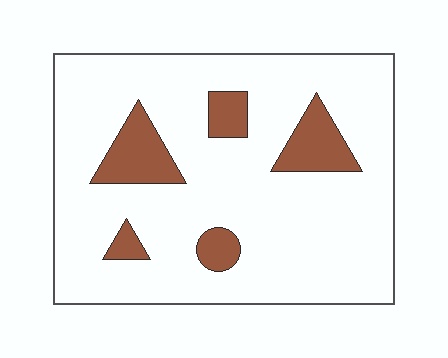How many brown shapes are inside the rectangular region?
5.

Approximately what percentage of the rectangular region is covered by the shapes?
Approximately 15%.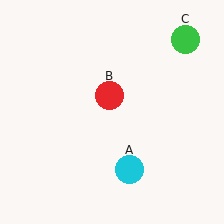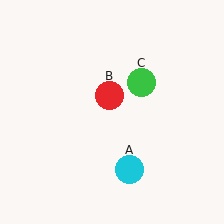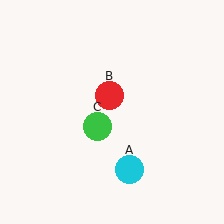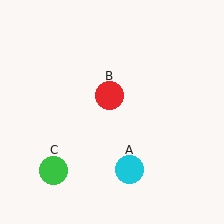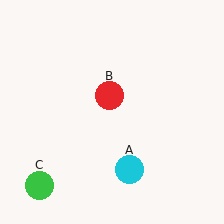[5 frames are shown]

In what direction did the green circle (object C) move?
The green circle (object C) moved down and to the left.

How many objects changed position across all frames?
1 object changed position: green circle (object C).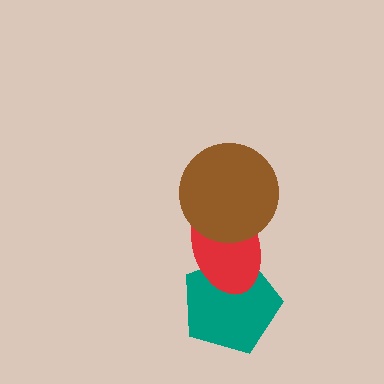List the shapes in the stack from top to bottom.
From top to bottom: the brown circle, the red ellipse, the teal pentagon.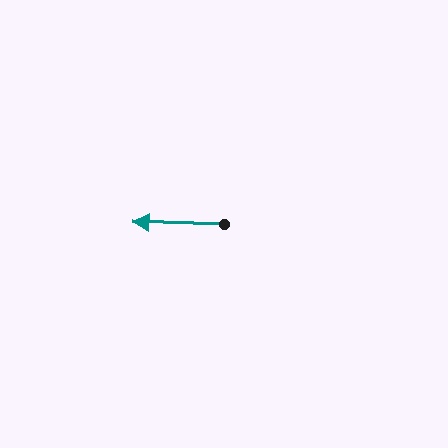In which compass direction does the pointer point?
West.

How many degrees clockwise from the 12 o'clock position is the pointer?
Approximately 271 degrees.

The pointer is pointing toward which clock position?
Roughly 9 o'clock.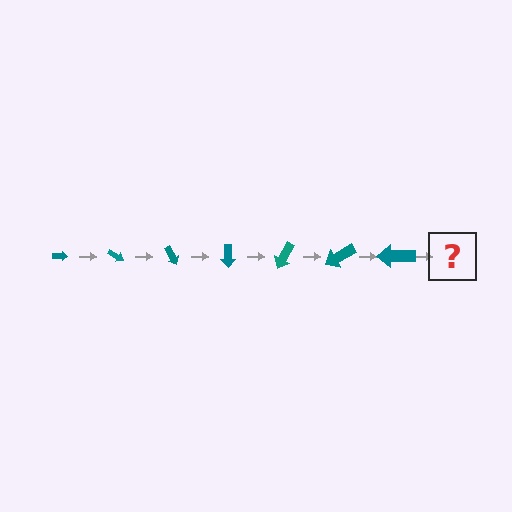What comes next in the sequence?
The next element should be an arrow, larger than the previous one and rotated 210 degrees from the start.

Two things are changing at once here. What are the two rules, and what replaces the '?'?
The two rules are that the arrow grows larger each step and it rotates 30 degrees each step. The '?' should be an arrow, larger than the previous one and rotated 210 degrees from the start.